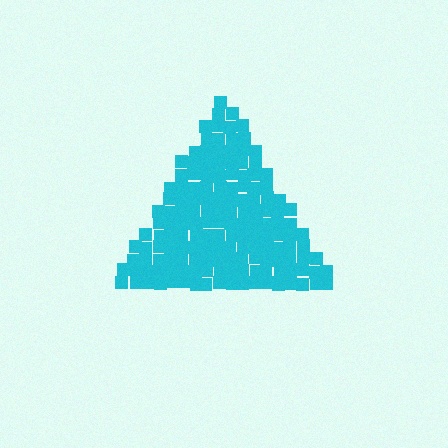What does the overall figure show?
The overall figure shows a triangle.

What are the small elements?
The small elements are squares.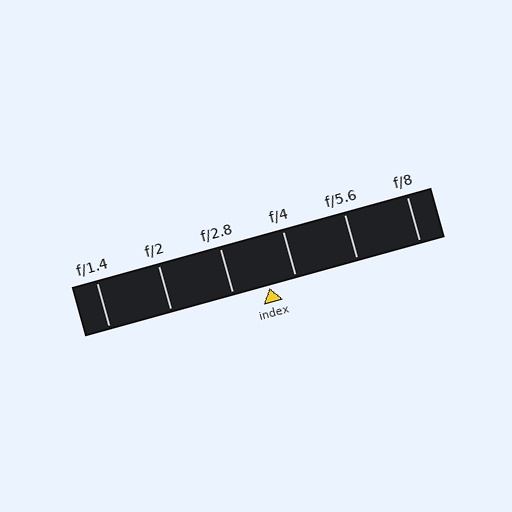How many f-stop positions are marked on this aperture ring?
There are 6 f-stop positions marked.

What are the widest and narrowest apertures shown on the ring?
The widest aperture shown is f/1.4 and the narrowest is f/8.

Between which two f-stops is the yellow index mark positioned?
The index mark is between f/2.8 and f/4.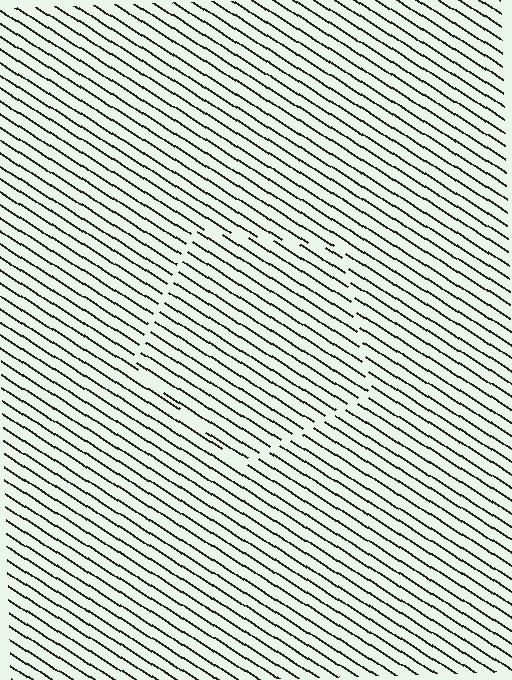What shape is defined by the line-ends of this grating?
An illusory pentagon. The interior of the shape contains the same grating, shifted by half a period — the contour is defined by the phase discontinuity where line-ends from the inner and outer gratings abut.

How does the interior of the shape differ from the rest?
The interior of the shape contains the same grating, shifted by half a period — the contour is defined by the phase discontinuity where line-ends from the inner and outer gratings abut.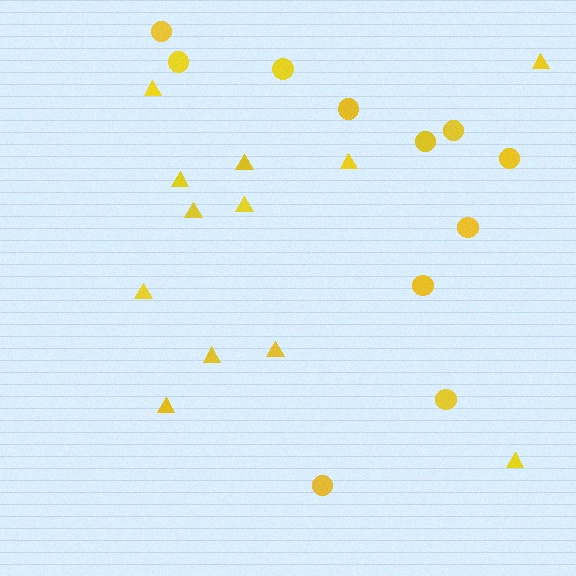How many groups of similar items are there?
There are 2 groups: one group of circles (11) and one group of triangles (12).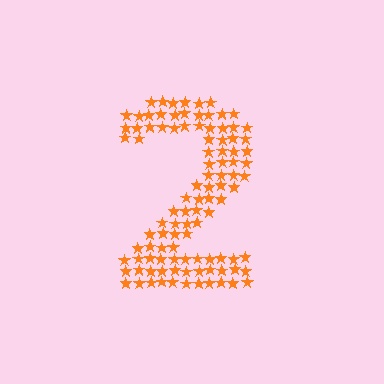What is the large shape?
The large shape is the digit 2.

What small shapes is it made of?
It is made of small stars.